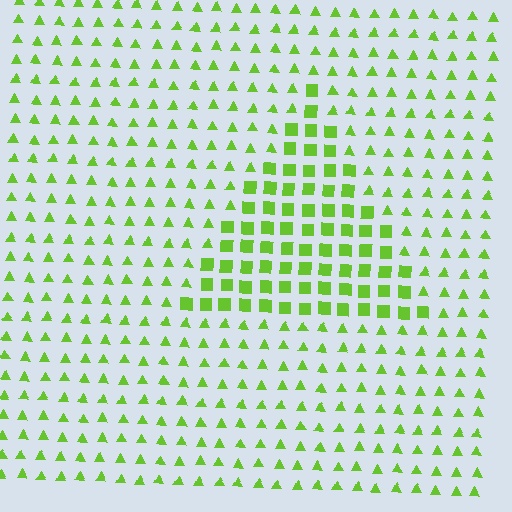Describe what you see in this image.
The image is filled with small lime elements arranged in a uniform grid. A triangle-shaped region contains squares, while the surrounding area contains triangles. The boundary is defined purely by the change in element shape.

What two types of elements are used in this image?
The image uses squares inside the triangle region and triangles outside it.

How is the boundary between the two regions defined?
The boundary is defined by a change in element shape: squares inside vs. triangles outside. All elements share the same color and spacing.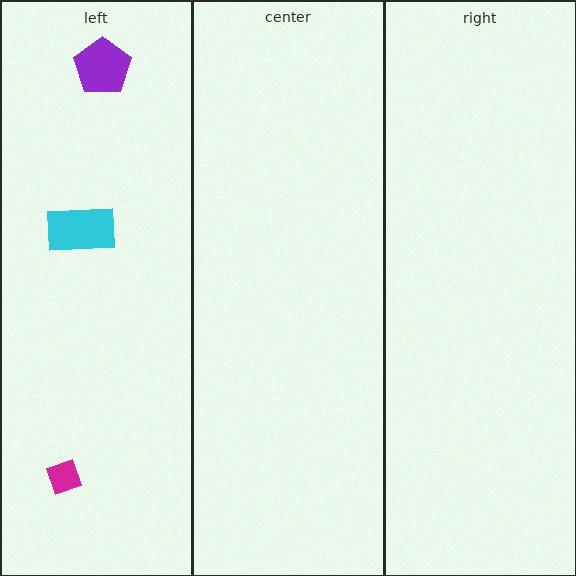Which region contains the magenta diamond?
The left region.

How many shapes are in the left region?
3.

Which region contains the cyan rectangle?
The left region.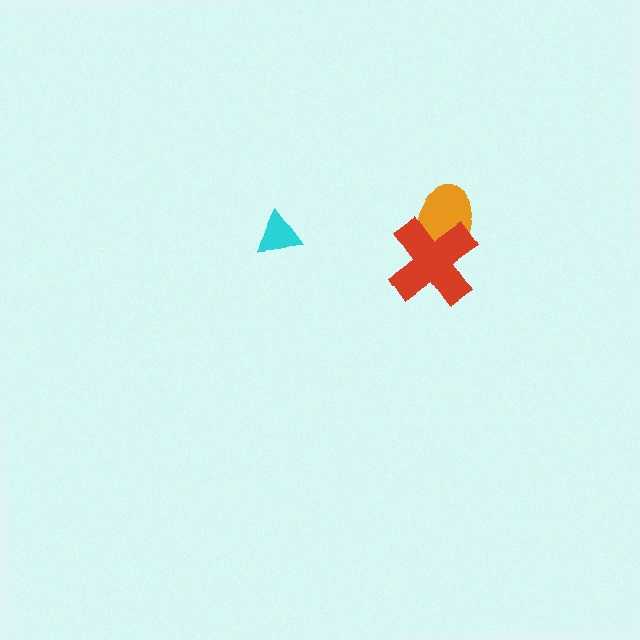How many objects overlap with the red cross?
1 object overlaps with the red cross.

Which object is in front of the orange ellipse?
The red cross is in front of the orange ellipse.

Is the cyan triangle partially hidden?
No, no other shape covers it.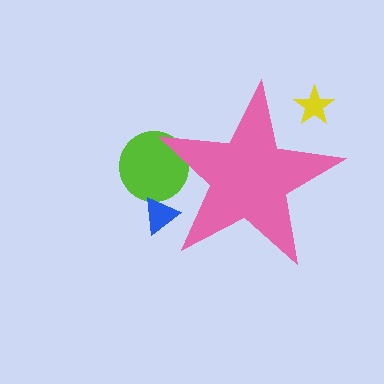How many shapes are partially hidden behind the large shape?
3 shapes are partially hidden.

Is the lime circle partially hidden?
Yes, the lime circle is partially hidden behind the pink star.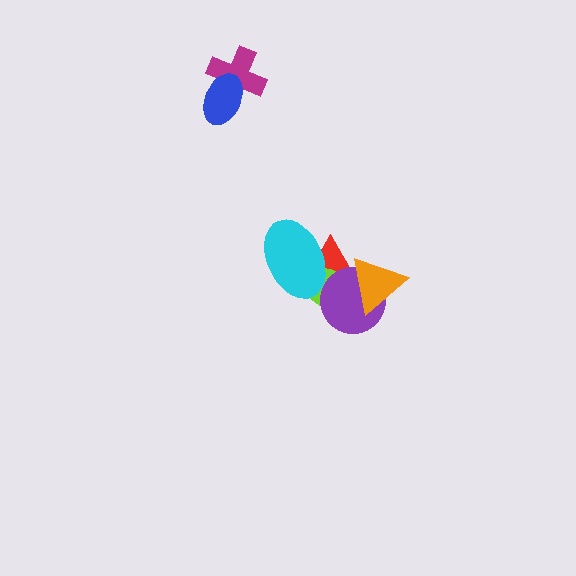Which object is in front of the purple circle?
The orange triangle is in front of the purple circle.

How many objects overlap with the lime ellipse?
4 objects overlap with the lime ellipse.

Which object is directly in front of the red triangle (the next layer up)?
The lime ellipse is directly in front of the red triangle.